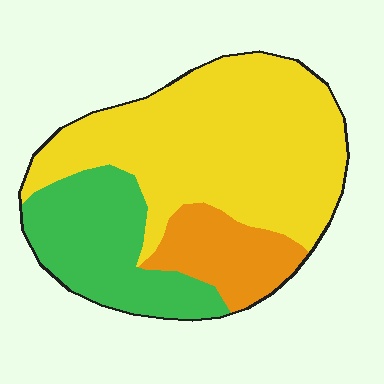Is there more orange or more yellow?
Yellow.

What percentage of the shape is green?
Green covers roughly 25% of the shape.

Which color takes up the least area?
Orange, at roughly 15%.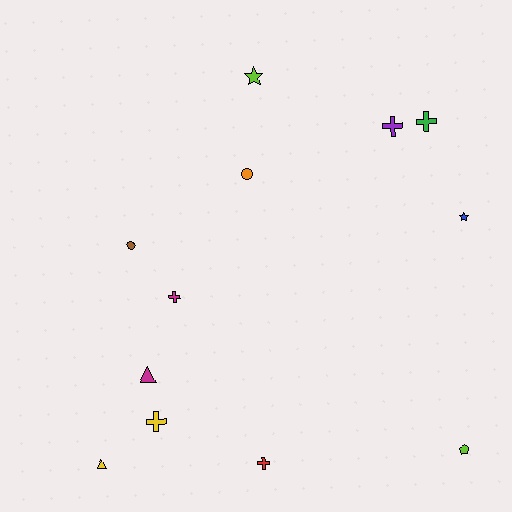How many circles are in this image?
There are 2 circles.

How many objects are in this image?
There are 12 objects.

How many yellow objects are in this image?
There are 2 yellow objects.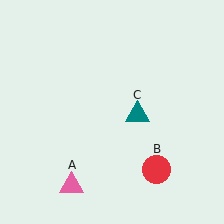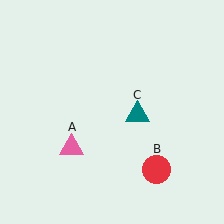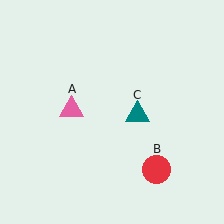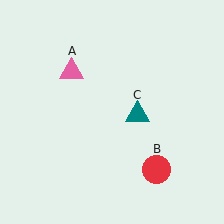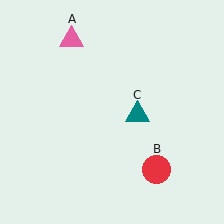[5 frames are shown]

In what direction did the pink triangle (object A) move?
The pink triangle (object A) moved up.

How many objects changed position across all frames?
1 object changed position: pink triangle (object A).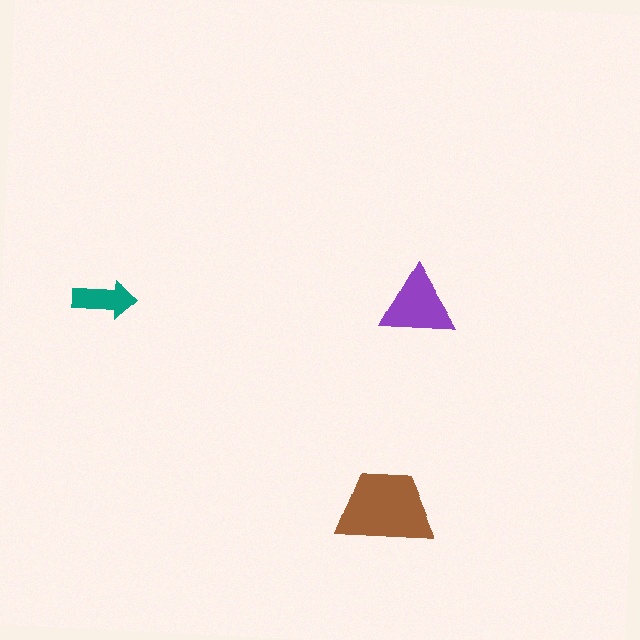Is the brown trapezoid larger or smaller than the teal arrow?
Larger.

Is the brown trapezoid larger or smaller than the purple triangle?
Larger.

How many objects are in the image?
There are 3 objects in the image.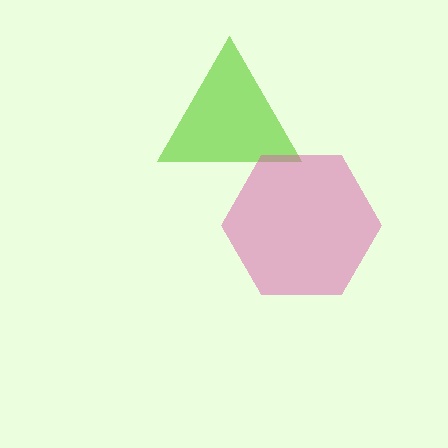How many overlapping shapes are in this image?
There are 2 overlapping shapes in the image.